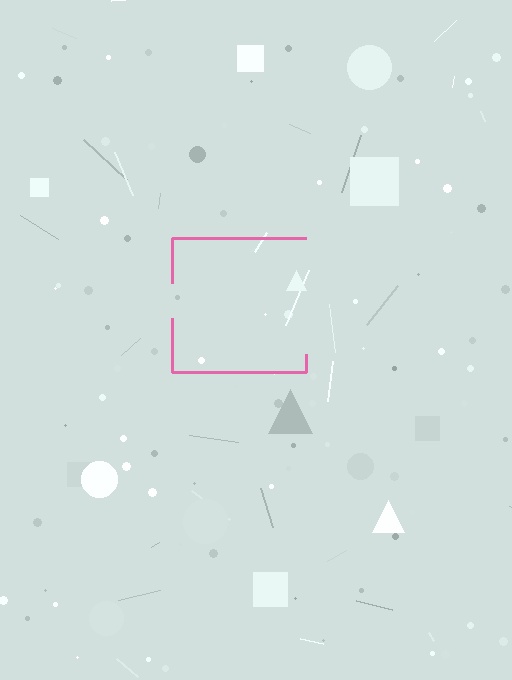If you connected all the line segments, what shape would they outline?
They would outline a square.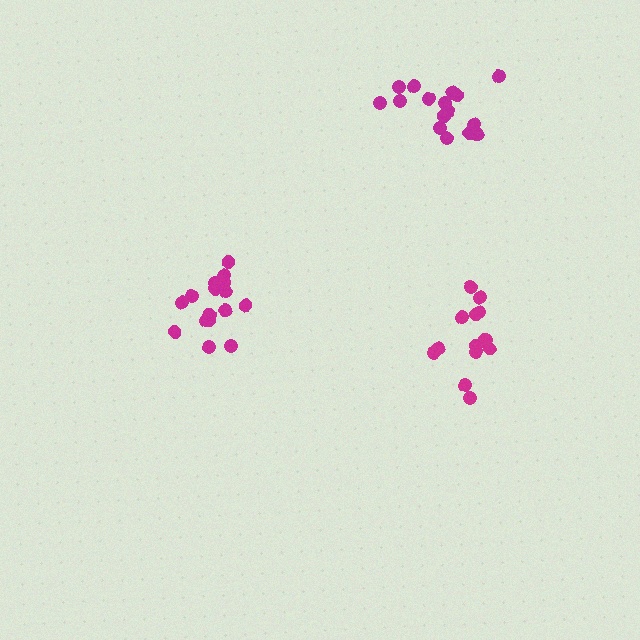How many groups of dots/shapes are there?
There are 3 groups.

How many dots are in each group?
Group 1: 16 dots, Group 2: 17 dots, Group 3: 14 dots (47 total).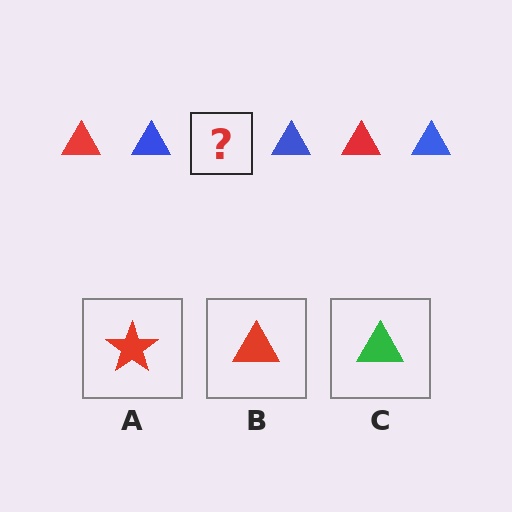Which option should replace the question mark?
Option B.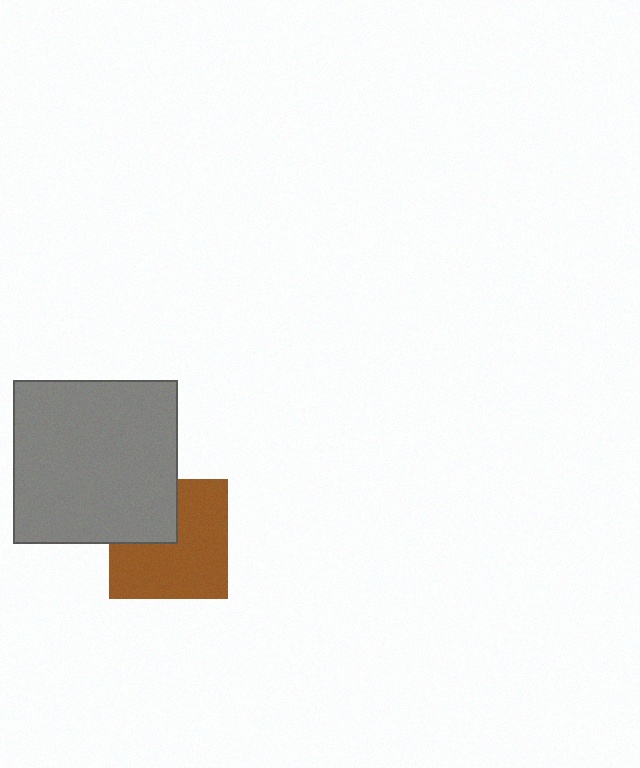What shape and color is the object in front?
The object in front is a gray square.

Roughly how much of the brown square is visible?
Most of it is visible (roughly 69%).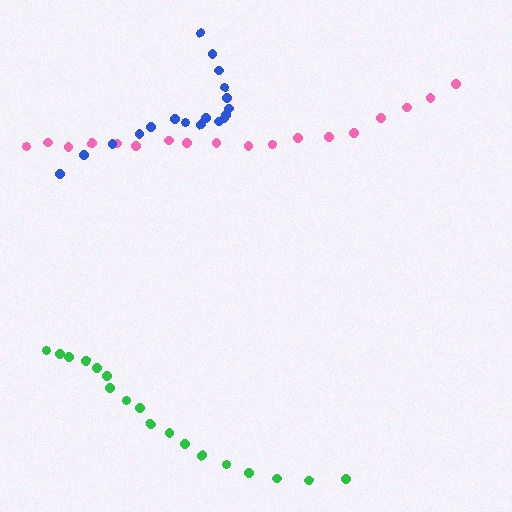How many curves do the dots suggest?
There are 3 distinct paths.